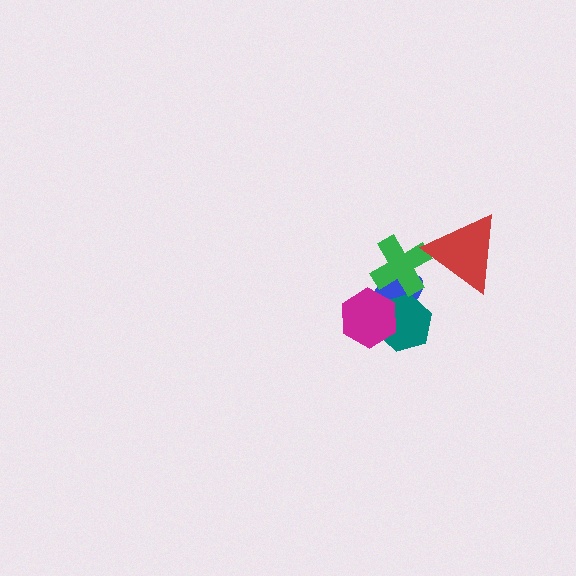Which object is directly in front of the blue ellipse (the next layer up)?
The teal hexagon is directly in front of the blue ellipse.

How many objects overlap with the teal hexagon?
2 objects overlap with the teal hexagon.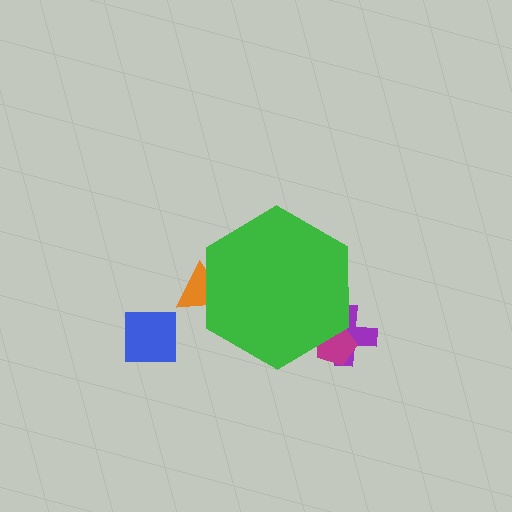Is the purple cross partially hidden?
Yes, the purple cross is partially hidden behind the green hexagon.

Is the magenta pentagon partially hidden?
Yes, the magenta pentagon is partially hidden behind the green hexagon.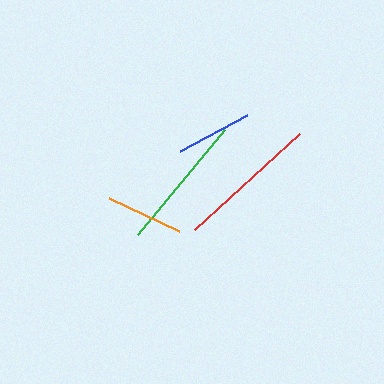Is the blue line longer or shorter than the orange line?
The orange line is longer than the blue line.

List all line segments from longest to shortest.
From longest to shortest: red, green, orange, blue.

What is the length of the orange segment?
The orange segment is approximately 77 pixels long.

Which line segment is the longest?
The red line is the longest at approximately 142 pixels.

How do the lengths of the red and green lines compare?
The red and green lines are approximately the same length.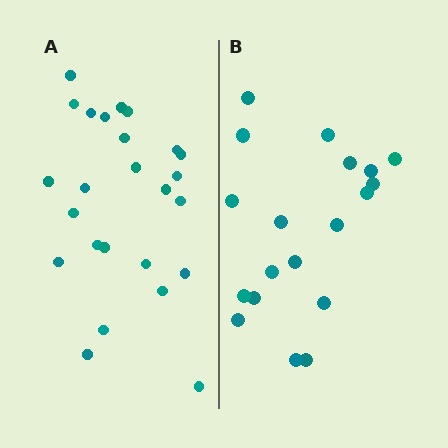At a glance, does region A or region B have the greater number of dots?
Region A (the left region) has more dots.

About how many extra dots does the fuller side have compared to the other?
Region A has about 6 more dots than region B.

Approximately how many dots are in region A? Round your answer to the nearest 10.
About 20 dots. (The exact count is 25, which rounds to 20.)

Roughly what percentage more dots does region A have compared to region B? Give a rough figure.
About 30% more.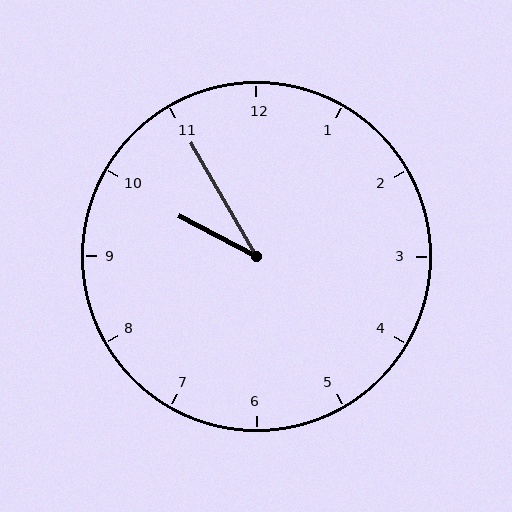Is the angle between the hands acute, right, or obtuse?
It is acute.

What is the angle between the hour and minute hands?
Approximately 32 degrees.